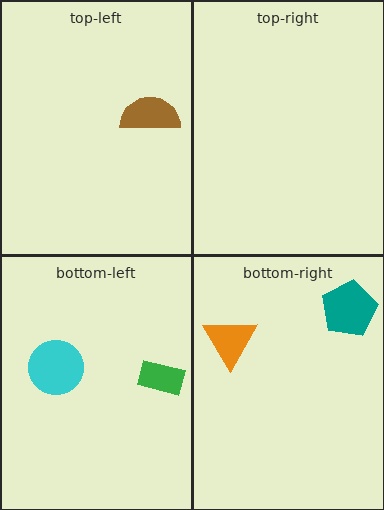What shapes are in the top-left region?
The brown semicircle.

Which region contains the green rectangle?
The bottom-left region.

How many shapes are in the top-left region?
1.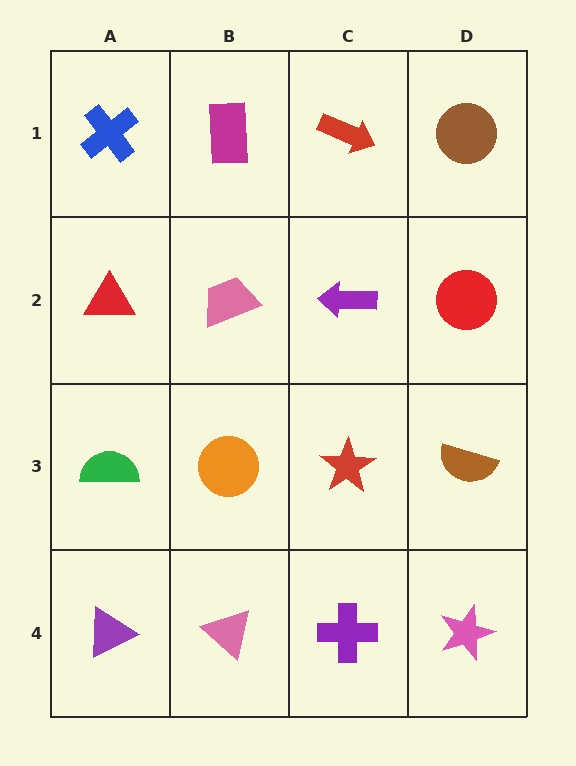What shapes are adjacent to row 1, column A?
A red triangle (row 2, column A), a magenta rectangle (row 1, column B).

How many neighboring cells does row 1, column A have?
2.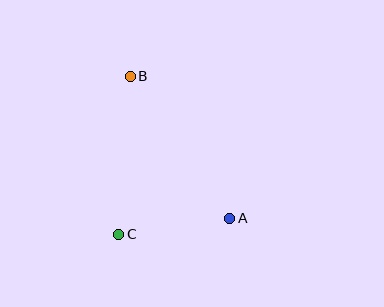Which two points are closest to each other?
Points A and C are closest to each other.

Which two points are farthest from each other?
Points A and B are farthest from each other.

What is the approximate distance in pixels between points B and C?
The distance between B and C is approximately 159 pixels.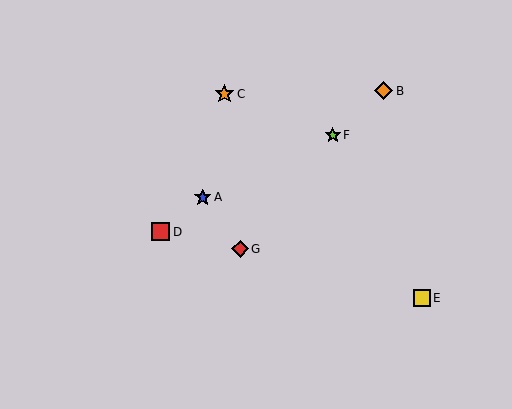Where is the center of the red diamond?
The center of the red diamond is at (240, 249).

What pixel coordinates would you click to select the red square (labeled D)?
Click at (161, 232) to select the red square D.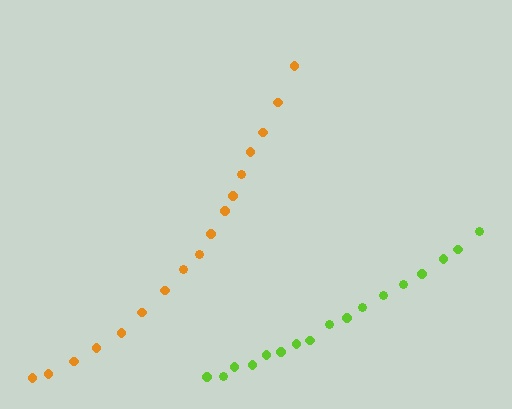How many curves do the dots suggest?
There are 2 distinct paths.